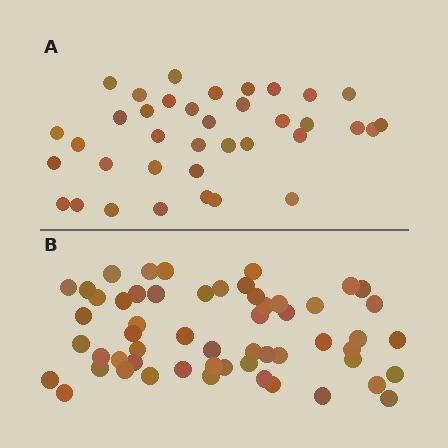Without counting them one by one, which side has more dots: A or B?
Region B (the bottom region) has more dots.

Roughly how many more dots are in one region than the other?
Region B has approximately 20 more dots than region A.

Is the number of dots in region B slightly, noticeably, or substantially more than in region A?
Region B has substantially more. The ratio is roughly 1.5 to 1.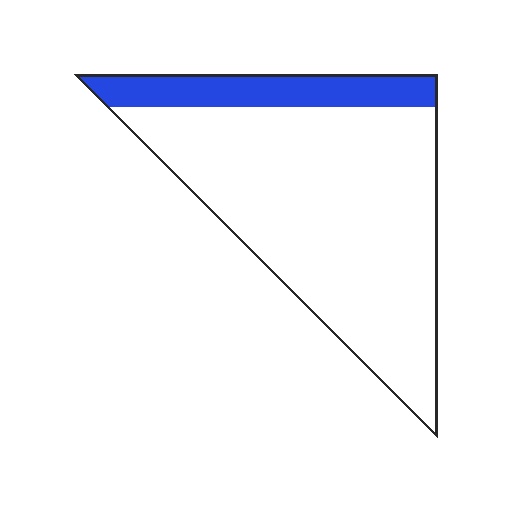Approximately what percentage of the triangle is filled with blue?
Approximately 15%.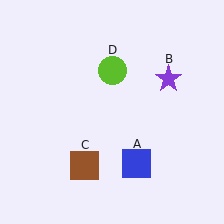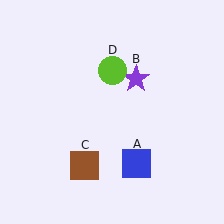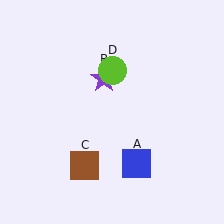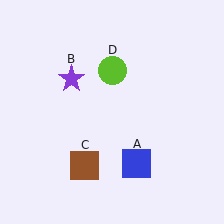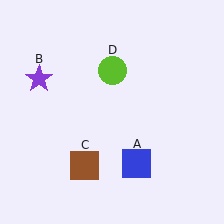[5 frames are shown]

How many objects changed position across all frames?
1 object changed position: purple star (object B).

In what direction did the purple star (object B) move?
The purple star (object B) moved left.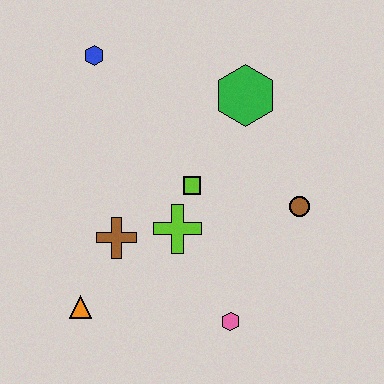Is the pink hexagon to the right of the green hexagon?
No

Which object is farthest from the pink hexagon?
The blue hexagon is farthest from the pink hexagon.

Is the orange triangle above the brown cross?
No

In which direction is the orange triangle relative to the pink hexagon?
The orange triangle is to the left of the pink hexagon.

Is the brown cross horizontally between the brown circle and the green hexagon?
No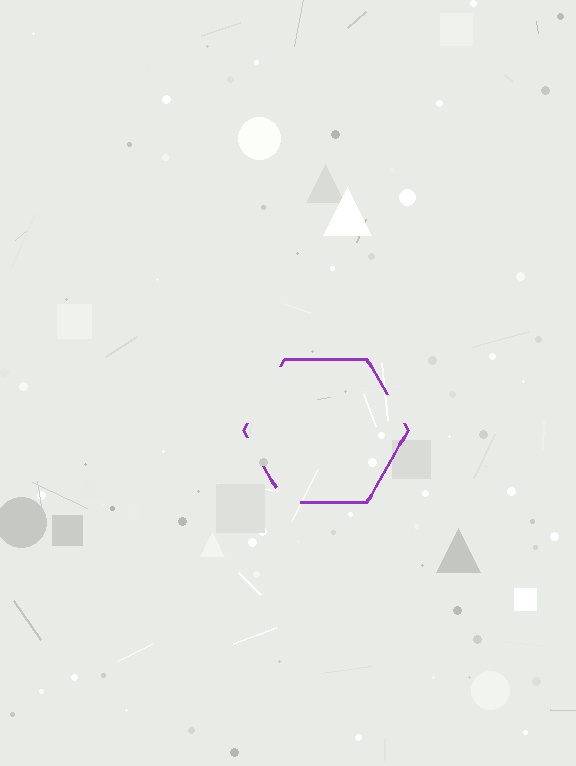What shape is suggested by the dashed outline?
The dashed outline suggests a hexagon.